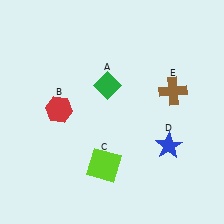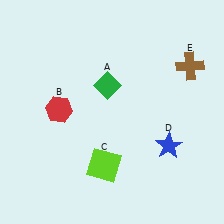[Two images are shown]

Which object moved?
The brown cross (E) moved up.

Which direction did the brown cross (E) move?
The brown cross (E) moved up.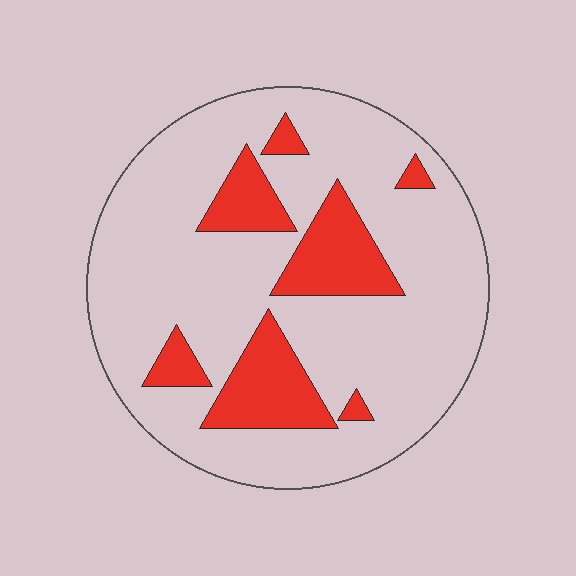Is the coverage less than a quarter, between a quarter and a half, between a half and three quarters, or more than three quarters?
Less than a quarter.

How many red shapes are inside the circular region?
7.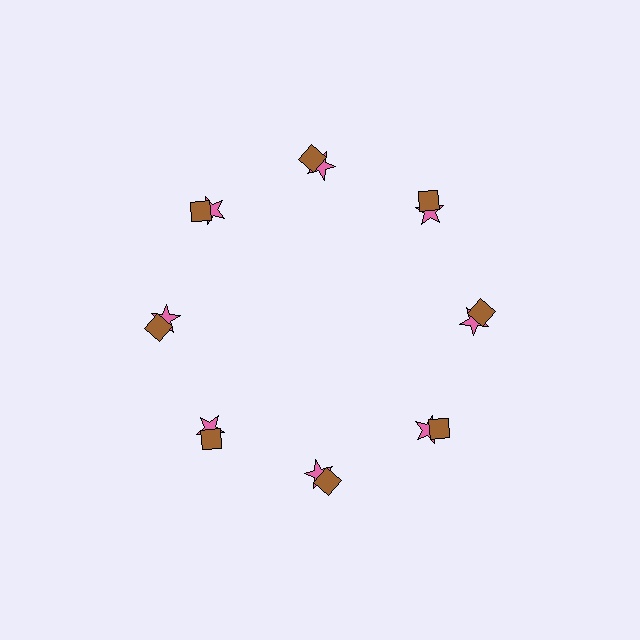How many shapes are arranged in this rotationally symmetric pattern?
There are 16 shapes, arranged in 8 groups of 2.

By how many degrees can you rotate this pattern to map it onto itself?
The pattern maps onto itself every 45 degrees of rotation.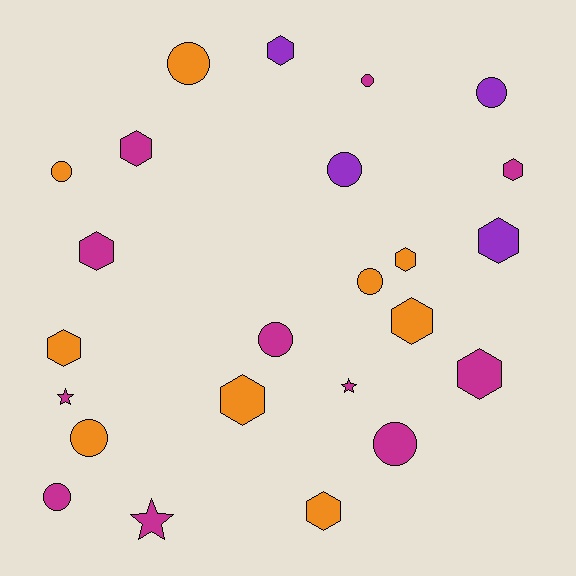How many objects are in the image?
There are 24 objects.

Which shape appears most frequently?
Hexagon, with 11 objects.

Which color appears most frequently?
Magenta, with 11 objects.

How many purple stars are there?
There are no purple stars.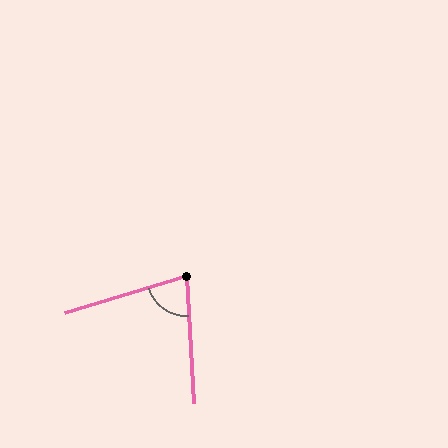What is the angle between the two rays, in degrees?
Approximately 76 degrees.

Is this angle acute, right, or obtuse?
It is acute.